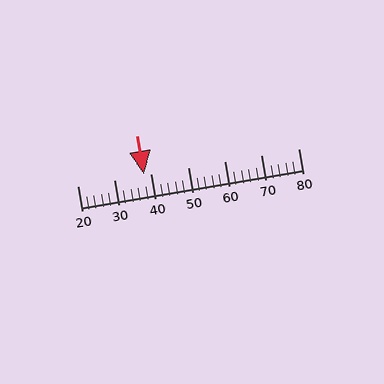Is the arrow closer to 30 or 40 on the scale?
The arrow is closer to 40.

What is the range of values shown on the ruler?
The ruler shows values from 20 to 80.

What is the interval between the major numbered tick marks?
The major tick marks are spaced 10 units apart.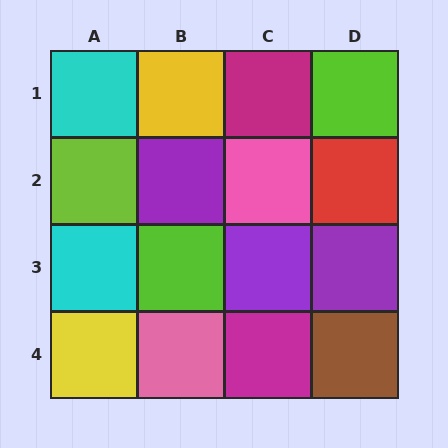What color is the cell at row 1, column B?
Yellow.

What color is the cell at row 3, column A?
Cyan.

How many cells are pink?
2 cells are pink.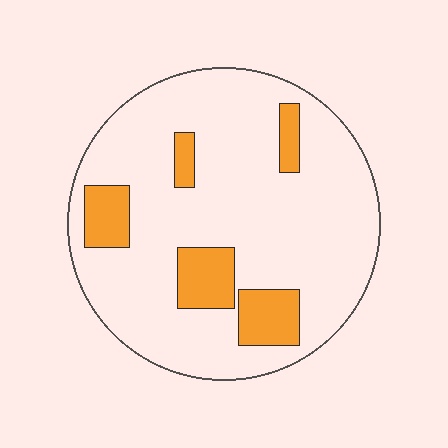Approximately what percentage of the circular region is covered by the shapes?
Approximately 15%.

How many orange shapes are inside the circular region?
5.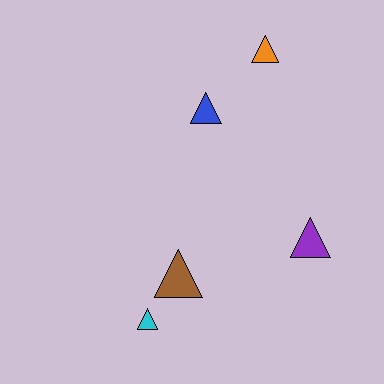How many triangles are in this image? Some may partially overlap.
There are 5 triangles.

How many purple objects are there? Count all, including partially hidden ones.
There is 1 purple object.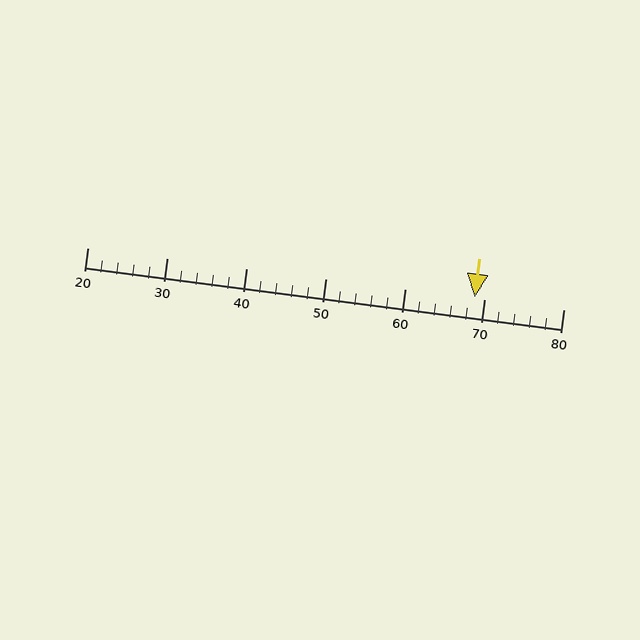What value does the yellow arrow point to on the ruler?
The yellow arrow points to approximately 69.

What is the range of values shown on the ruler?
The ruler shows values from 20 to 80.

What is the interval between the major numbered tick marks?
The major tick marks are spaced 10 units apart.